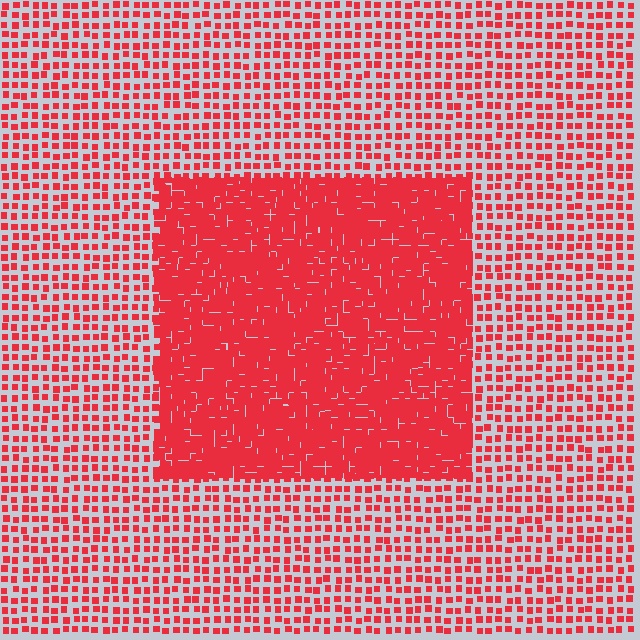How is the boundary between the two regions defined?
The boundary is defined by a change in element density (approximately 2.7x ratio). All elements are the same color, size, and shape.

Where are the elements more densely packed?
The elements are more densely packed inside the rectangle boundary.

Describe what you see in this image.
The image contains small red elements arranged at two different densities. A rectangle-shaped region is visible where the elements are more densely packed than the surrounding area.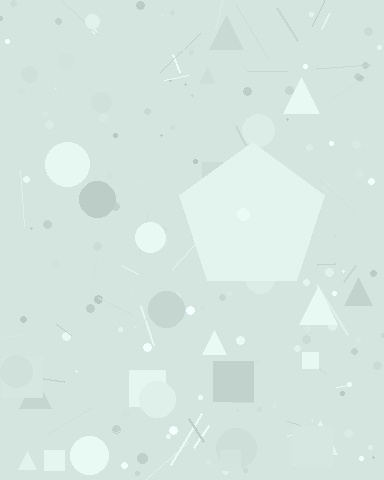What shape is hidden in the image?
A pentagon is hidden in the image.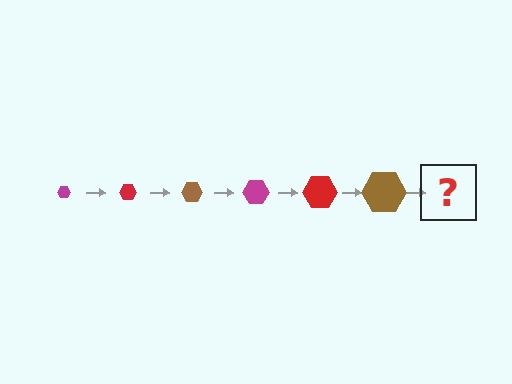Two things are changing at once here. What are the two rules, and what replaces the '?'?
The two rules are that the hexagon grows larger each step and the color cycles through magenta, red, and brown. The '?' should be a magenta hexagon, larger than the previous one.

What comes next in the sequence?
The next element should be a magenta hexagon, larger than the previous one.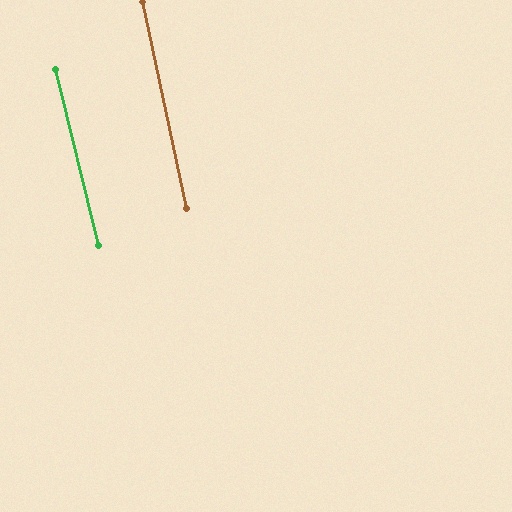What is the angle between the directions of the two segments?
Approximately 2 degrees.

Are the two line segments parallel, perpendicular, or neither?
Parallel — their directions differ by only 1.8°.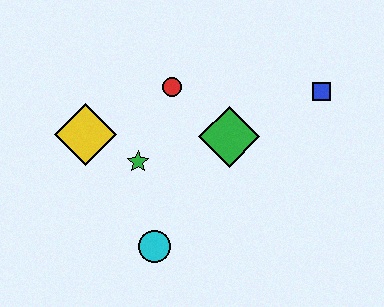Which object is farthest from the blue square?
The yellow diamond is farthest from the blue square.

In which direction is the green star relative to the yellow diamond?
The green star is to the right of the yellow diamond.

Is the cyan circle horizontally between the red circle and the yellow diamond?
Yes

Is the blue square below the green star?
No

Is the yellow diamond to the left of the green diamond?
Yes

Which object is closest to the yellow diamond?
The green star is closest to the yellow diamond.